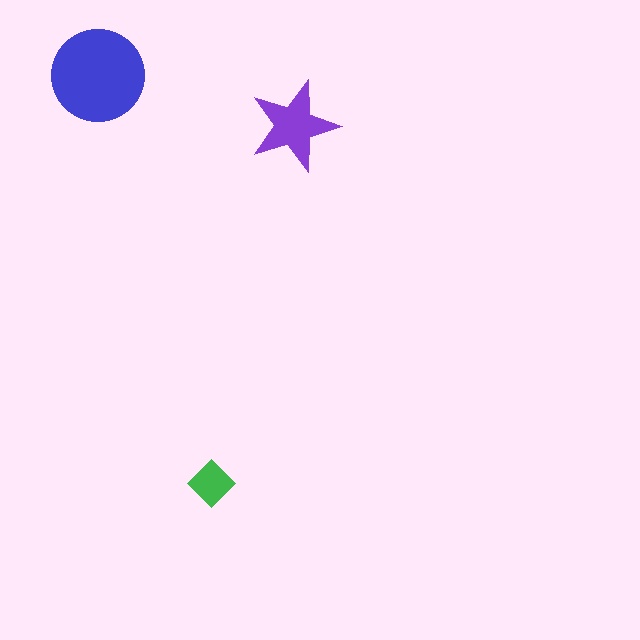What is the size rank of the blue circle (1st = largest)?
1st.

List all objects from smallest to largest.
The green diamond, the purple star, the blue circle.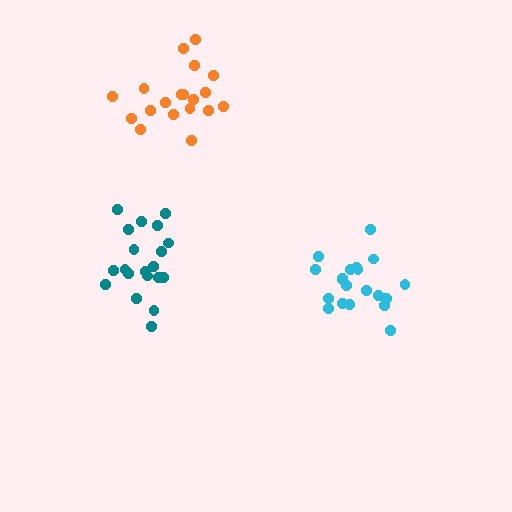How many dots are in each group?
Group 1: 20 dots, Group 2: 20 dots, Group 3: 19 dots (59 total).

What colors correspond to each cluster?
The clusters are colored: teal, cyan, orange.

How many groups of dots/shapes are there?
There are 3 groups.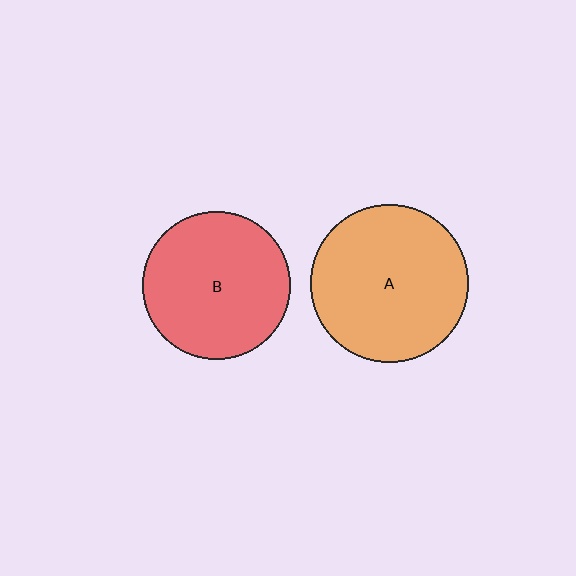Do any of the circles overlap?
No, none of the circles overlap.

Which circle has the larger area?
Circle A (orange).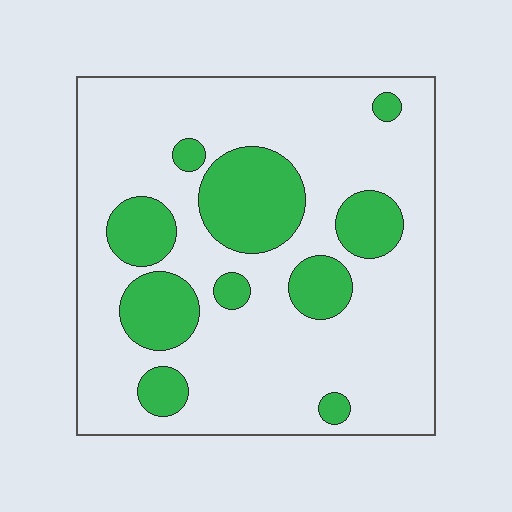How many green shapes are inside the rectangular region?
10.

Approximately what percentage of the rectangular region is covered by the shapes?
Approximately 25%.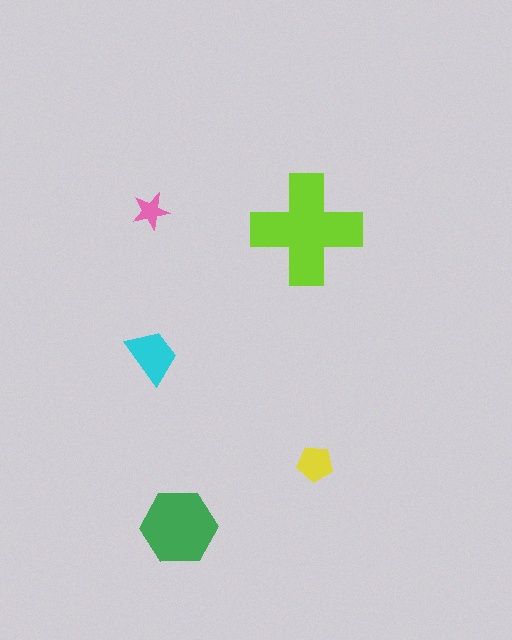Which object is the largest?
The lime cross.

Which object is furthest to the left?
The pink star is leftmost.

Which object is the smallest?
The pink star.